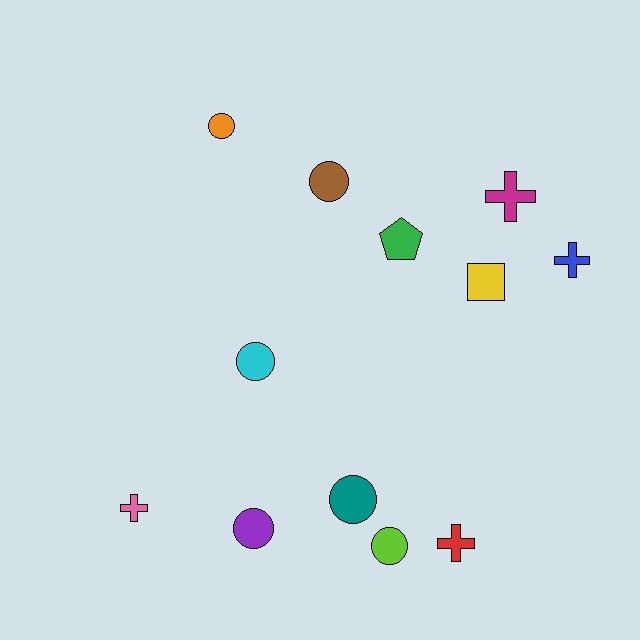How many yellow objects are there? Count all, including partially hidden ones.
There is 1 yellow object.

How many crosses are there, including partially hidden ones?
There are 4 crosses.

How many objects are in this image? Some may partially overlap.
There are 12 objects.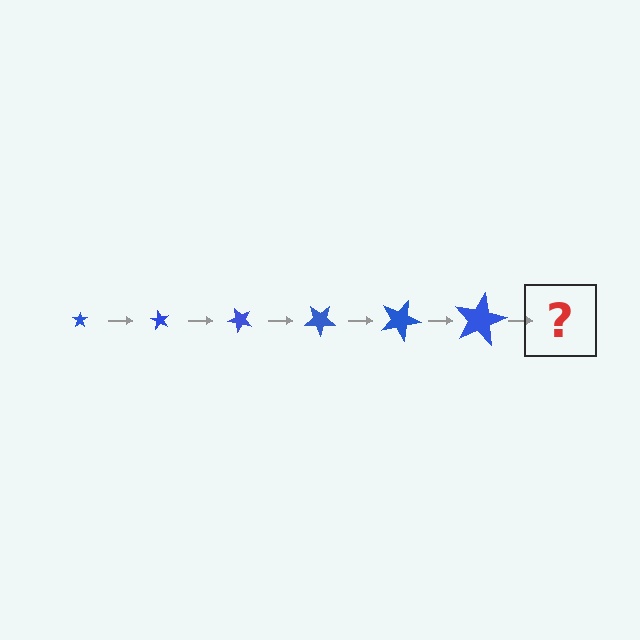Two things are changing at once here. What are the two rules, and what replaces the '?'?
The two rules are that the star grows larger each step and it rotates 60 degrees each step. The '?' should be a star, larger than the previous one and rotated 360 degrees from the start.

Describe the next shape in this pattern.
It should be a star, larger than the previous one and rotated 360 degrees from the start.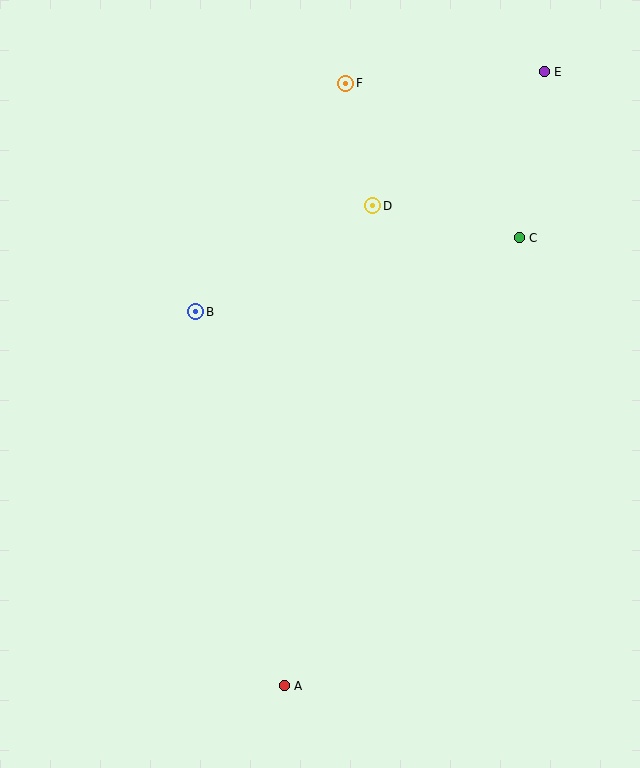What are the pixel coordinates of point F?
Point F is at (346, 83).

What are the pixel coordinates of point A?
Point A is at (284, 686).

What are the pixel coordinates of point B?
Point B is at (196, 312).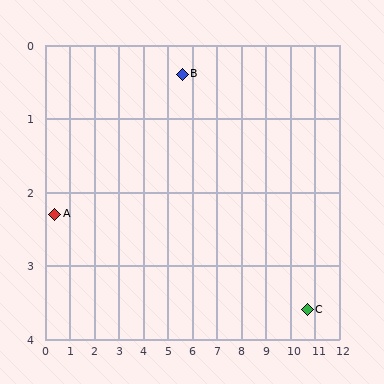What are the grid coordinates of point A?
Point A is at approximately (0.4, 2.3).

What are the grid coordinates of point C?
Point C is at approximately (10.7, 3.6).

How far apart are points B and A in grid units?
Points B and A are about 5.5 grid units apart.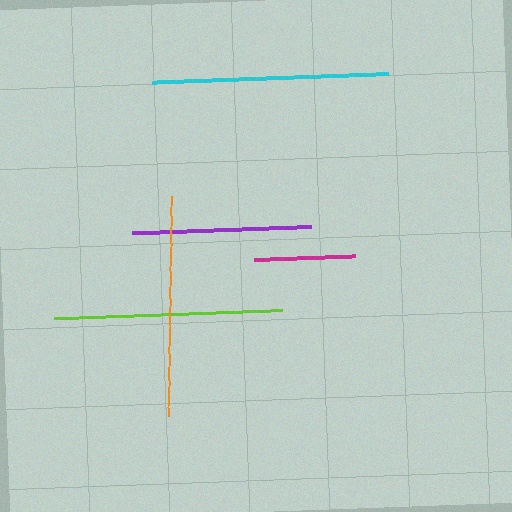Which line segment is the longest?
The cyan line is the longest at approximately 237 pixels.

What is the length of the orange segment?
The orange segment is approximately 220 pixels long.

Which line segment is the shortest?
The magenta line is the shortest at approximately 101 pixels.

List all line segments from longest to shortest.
From longest to shortest: cyan, lime, orange, purple, magenta.